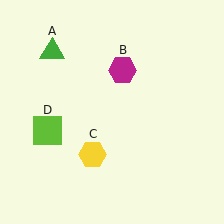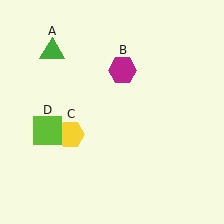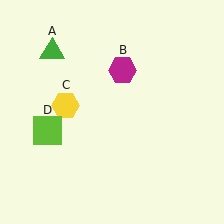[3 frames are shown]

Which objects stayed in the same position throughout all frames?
Green triangle (object A) and magenta hexagon (object B) and lime square (object D) remained stationary.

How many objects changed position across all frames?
1 object changed position: yellow hexagon (object C).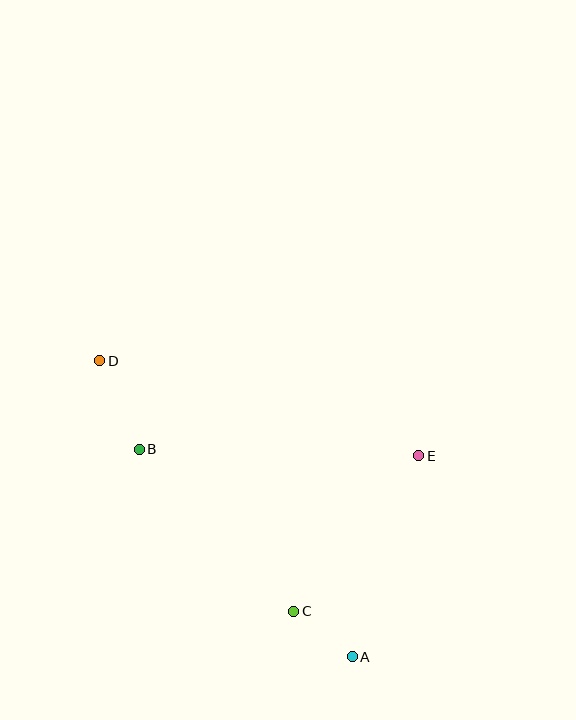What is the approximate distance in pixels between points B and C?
The distance between B and C is approximately 224 pixels.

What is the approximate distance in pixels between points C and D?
The distance between C and D is approximately 317 pixels.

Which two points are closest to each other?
Points A and C are closest to each other.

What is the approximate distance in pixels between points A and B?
The distance between A and B is approximately 298 pixels.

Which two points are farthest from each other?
Points A and D are farthest from each other.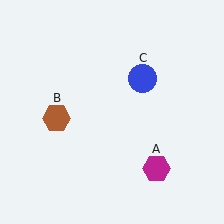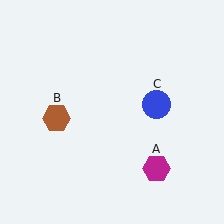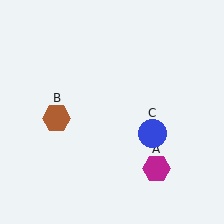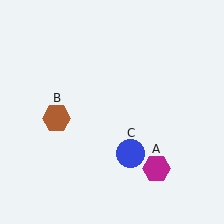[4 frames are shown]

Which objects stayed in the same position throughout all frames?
Magenta hexagon (object A) and brown hexagon (object B) remained stationary.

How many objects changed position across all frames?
1 object changed position: blue circle (object C).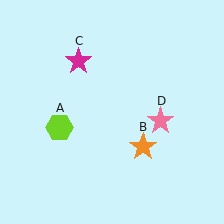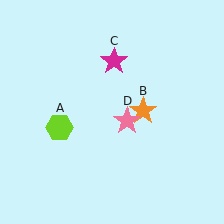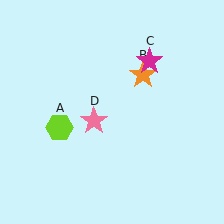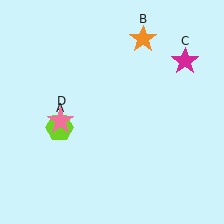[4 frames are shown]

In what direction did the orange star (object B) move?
The orange star (object B) moved up.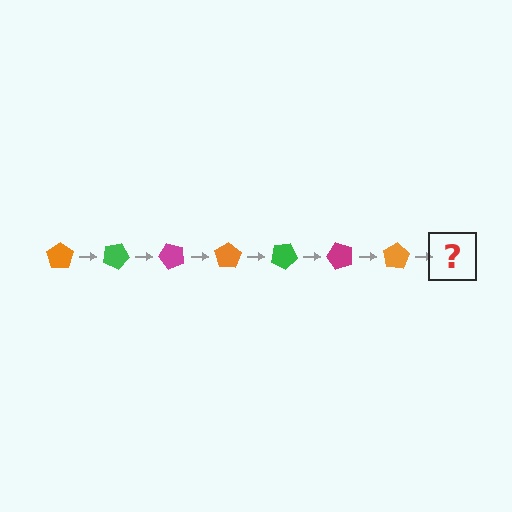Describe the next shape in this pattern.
It should be a green pentagon, rotated 175 degrees from the start.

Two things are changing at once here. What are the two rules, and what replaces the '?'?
The two rules are that it rotates 25 degrees each step and the color cycles through orange, green, and magenta. The '?' should be a green pentagon, rotated 175 degrees from the start.